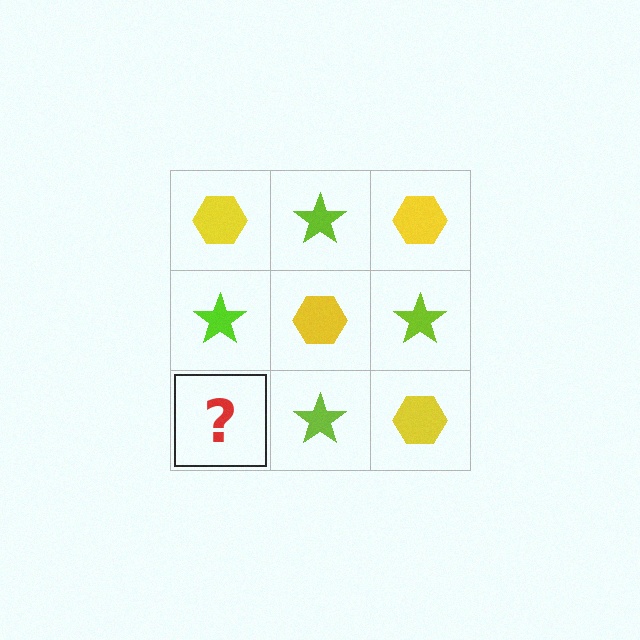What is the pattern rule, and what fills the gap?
The rule is that it alternates yellow hexagon and lime star in a checkerboard pattern. The gap should be filled with a yellow hexagon.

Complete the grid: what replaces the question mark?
The question mark should be replaced with a yellow hexagon.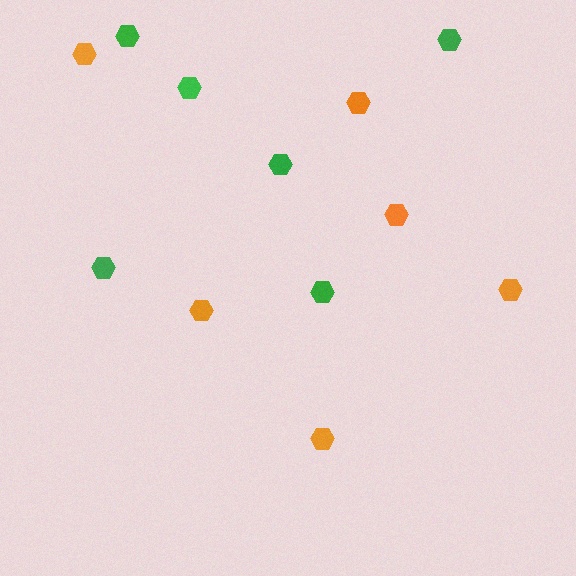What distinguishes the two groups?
There are 2 groups: one group of orange hexagons (6) and one group of green hexagons (6).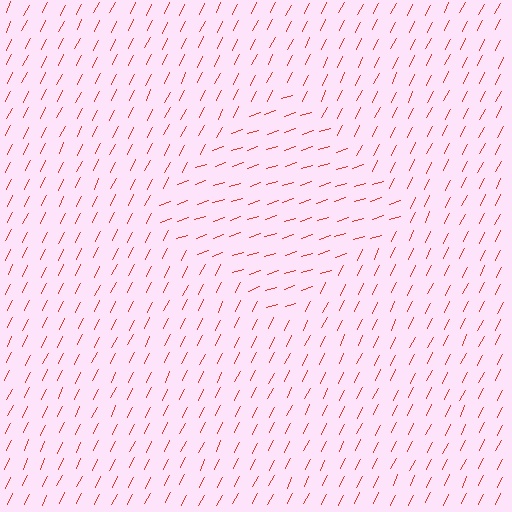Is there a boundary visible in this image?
Yes, there is a texture boundary formed by a change in line orientation.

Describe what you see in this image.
The image is filled with small red line segments. A diamond region in the image has lines oriented differently from the surrounding lines, creating a visible texture boundary.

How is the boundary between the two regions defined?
The boundary is defined purely by a change in line orientation (approximately 45 degrees difference). All lines are the same color and thickness.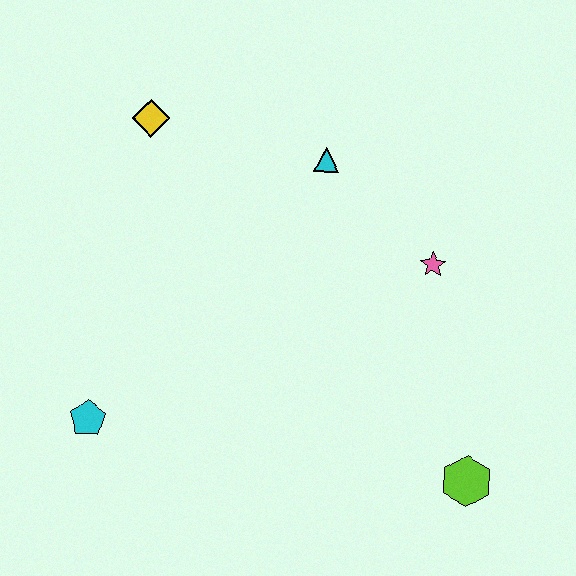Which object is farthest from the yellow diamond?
The lime hexagon is farthest from the yellow diamond.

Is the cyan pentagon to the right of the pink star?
No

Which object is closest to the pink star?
The cyan triangle is closest to the pink star.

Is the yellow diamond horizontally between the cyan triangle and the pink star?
No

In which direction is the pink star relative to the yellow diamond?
The pink star is to the right of the yellow diamond.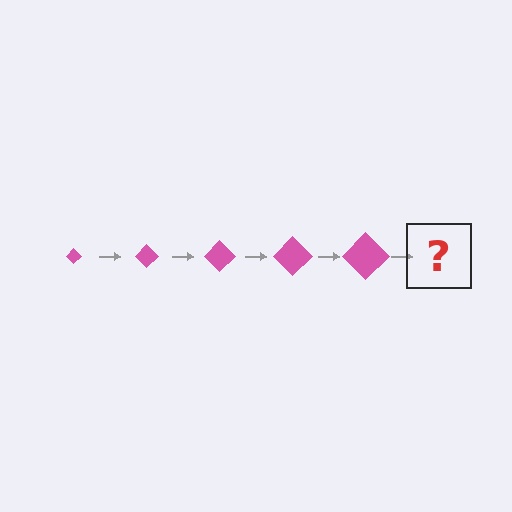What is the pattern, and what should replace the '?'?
The pattern is that the diamond gets progressively larger each step. The '?' should be a pink diamond, larger than the previous one.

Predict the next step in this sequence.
The next step is a pink diamond, larger than the previous one.